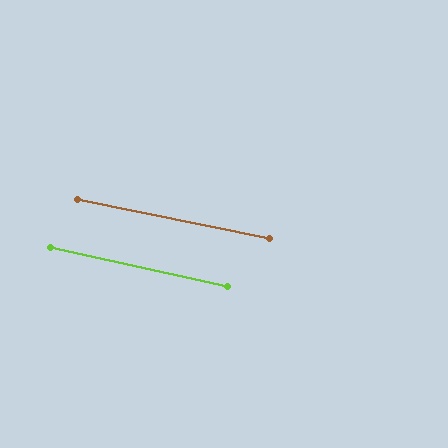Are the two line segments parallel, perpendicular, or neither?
Parallel — their directions differ by only 1.1°.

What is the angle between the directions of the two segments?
Approximately 1 degree.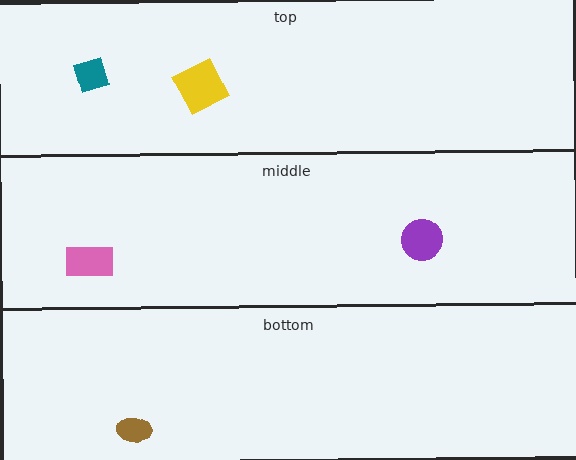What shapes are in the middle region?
The pink rectangle, the purple circle.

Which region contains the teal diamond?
The top region.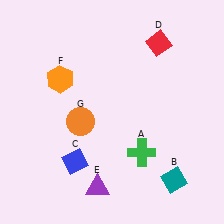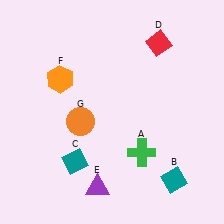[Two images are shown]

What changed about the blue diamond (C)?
In Image 1, C is blue. In Image 2, it changed to teal.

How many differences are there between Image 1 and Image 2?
There is 1 difference between the two images.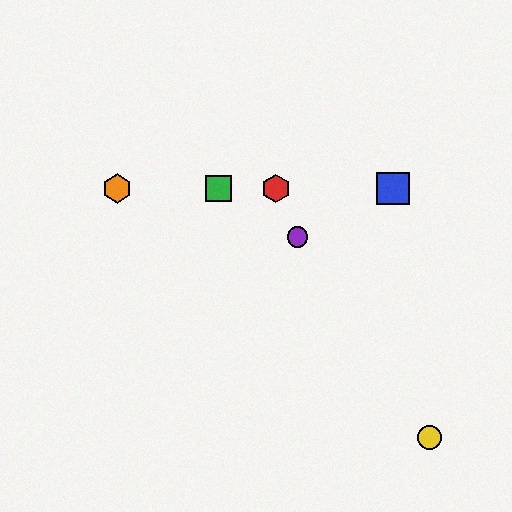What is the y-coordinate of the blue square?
The blue square is at y≈188.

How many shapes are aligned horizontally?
4 shapes (the red hexagon, the blue square, the green square, the orange hexagon) are aligned horizontally.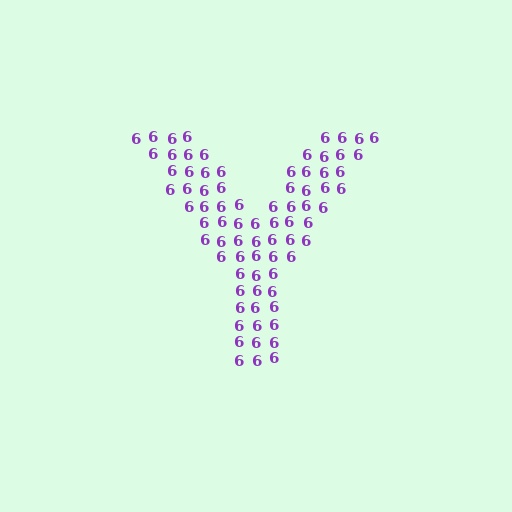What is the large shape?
The large shape is the letter Y.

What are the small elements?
The small elements are digit 6's.